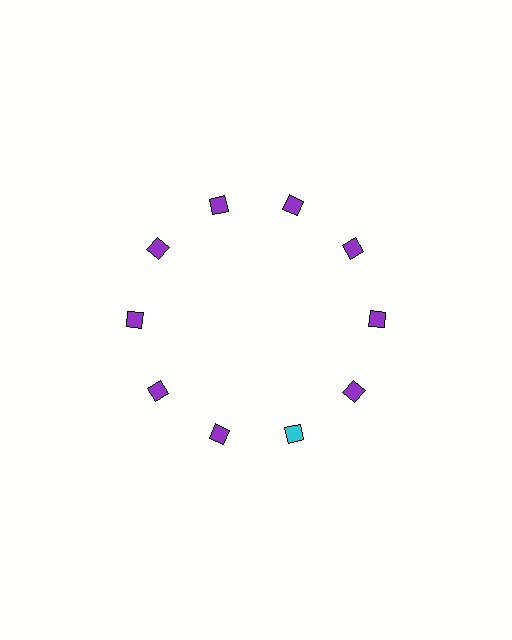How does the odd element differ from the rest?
It has a different color: cyan instead of purple.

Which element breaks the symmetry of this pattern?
The cyan diamond at roughly the 5 o'clock position breaks the symmetry. All other shapes are purple diamonds.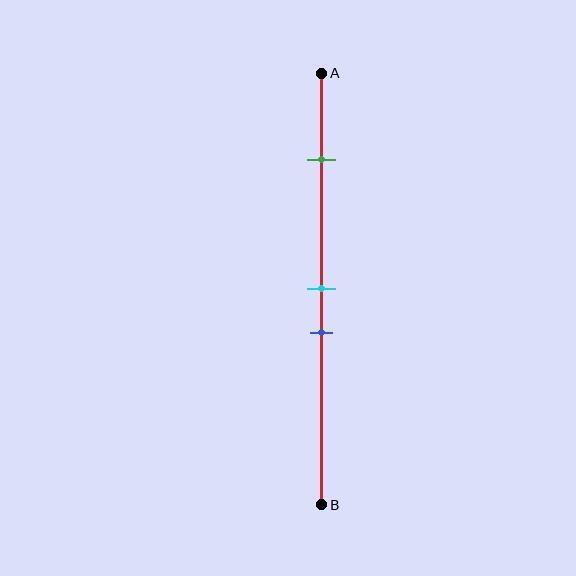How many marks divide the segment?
There are 3 marks dividing the segment.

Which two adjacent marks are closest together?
The cyan and blue marks are the closest adjacent pair.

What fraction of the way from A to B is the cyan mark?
The cyan mark is approximately 50% (0.5) of the way from A to B.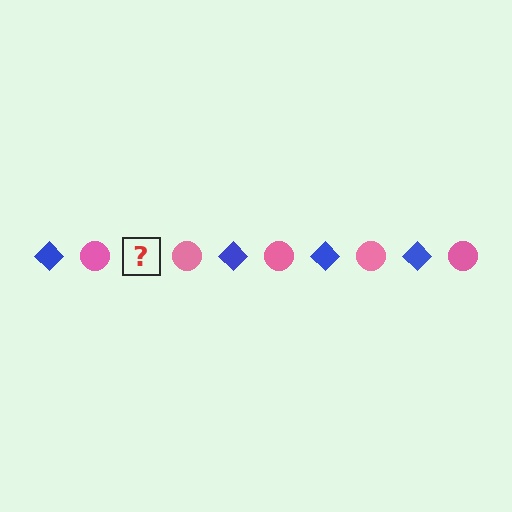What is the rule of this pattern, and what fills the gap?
The rule is that the pattern alternates between blue diamond and pink circle. The gap should be filled with a blue diamond.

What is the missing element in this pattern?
The missing element is a blue diamond.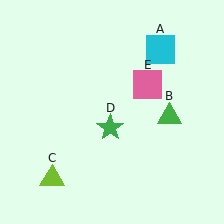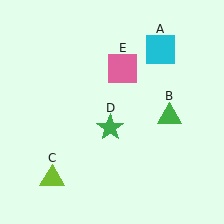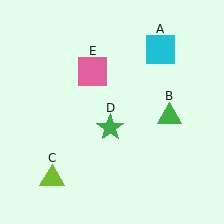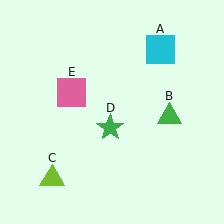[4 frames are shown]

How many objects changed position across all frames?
1 object changed position: pink square (object E).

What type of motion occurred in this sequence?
The pink square (object E) rotated counterclockwise around the center of the scene.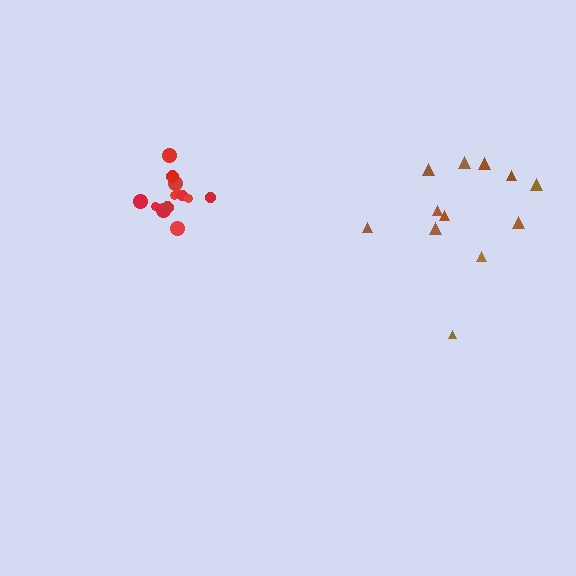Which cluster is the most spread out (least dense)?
Brown.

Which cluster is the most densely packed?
Red.